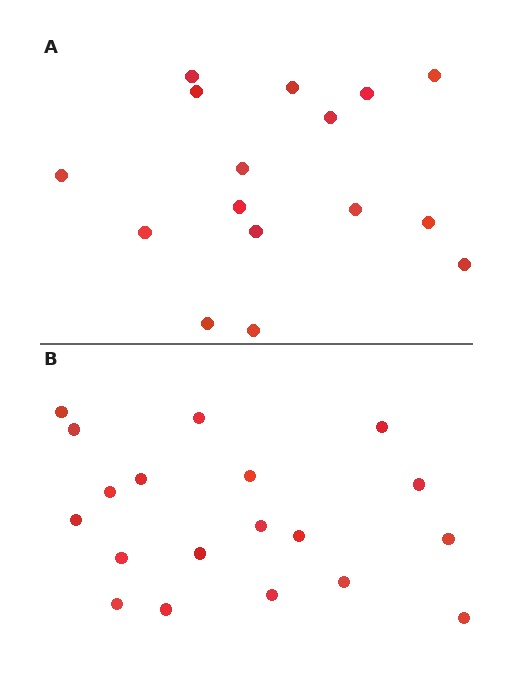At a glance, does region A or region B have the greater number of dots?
Region B (the bottom region) has more dots.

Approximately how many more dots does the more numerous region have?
Region B has just a few more — roughly 2 or 3 more dots than region A.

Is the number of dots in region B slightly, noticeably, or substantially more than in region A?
Region B has only slightly more — the two regions are fairly close. The ratio is roughly 1.2 to 1.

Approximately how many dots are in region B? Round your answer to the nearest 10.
About 20 dots. (The exact count is 19, which rounds to 20.)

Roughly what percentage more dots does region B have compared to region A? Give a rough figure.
About 20% more.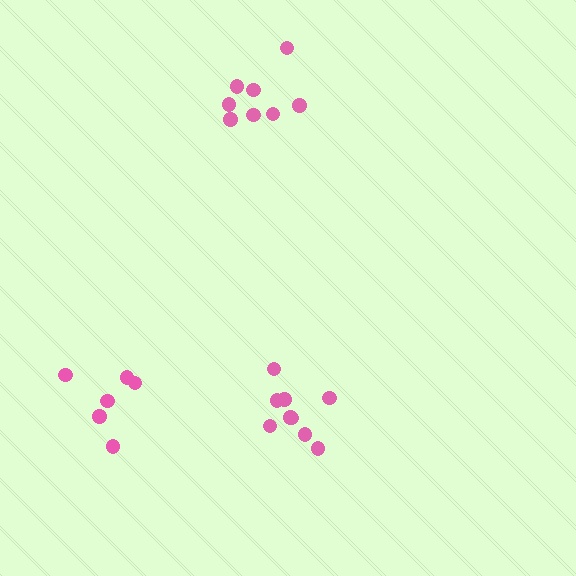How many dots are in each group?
Group 1: 6 dots, Group 2: 9 dots, Group 3: 8 dots (23 total).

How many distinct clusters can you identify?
There are 3 distinct clusters.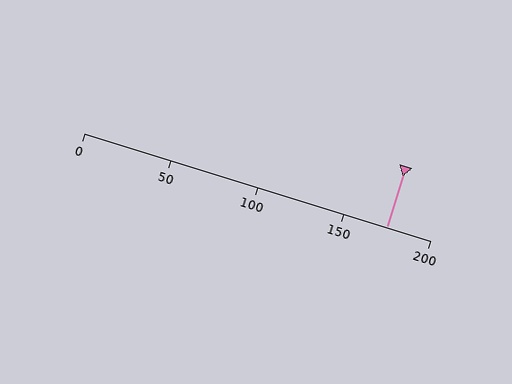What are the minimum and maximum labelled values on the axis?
The axis runs from 0 to 200.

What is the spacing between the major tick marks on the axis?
The major ticks are spaced 50 apart.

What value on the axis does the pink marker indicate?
The marker indicates approximately 175.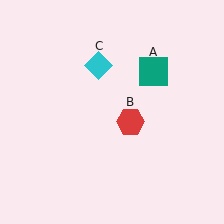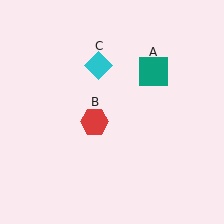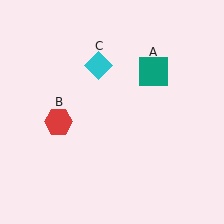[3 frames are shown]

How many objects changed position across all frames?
1 object changed position: red hexagon (object B).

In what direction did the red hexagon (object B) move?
The red hexagon (object B) moved left.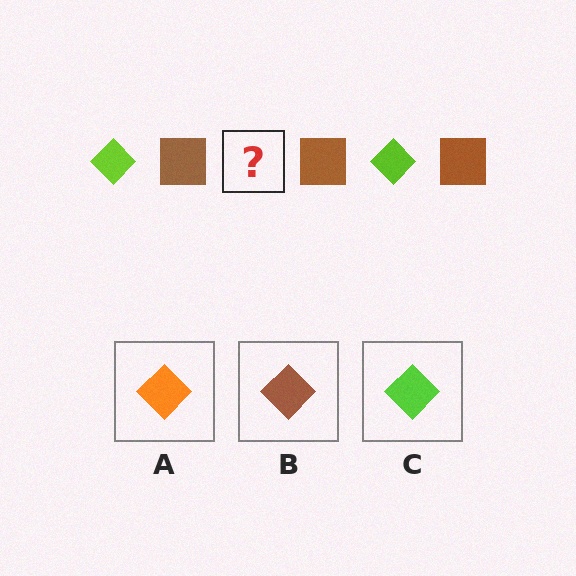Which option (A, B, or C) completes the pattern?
C.